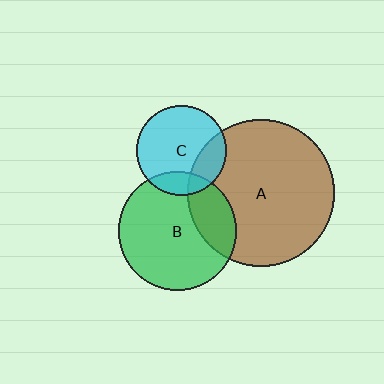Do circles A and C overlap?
Yes.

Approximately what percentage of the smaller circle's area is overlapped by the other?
Approximately 20%.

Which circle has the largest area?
Circle A (brown).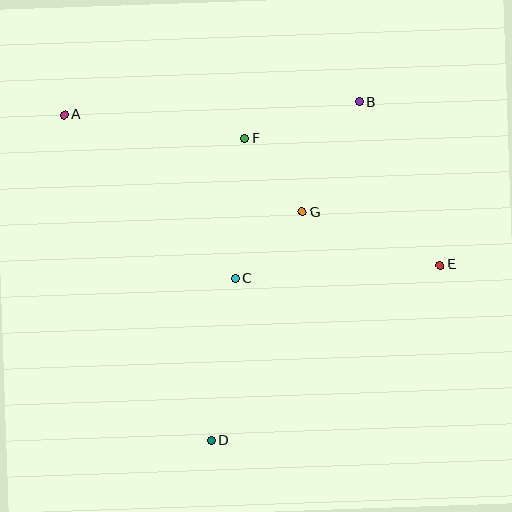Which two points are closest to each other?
Points F and G are closest to each other.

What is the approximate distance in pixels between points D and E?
The distance between D and E is approximately 288 pixels.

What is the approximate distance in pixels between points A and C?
The distance between A and C is approximately 237 pixels.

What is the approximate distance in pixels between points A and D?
The distance between A and D is approximately 357 pixels.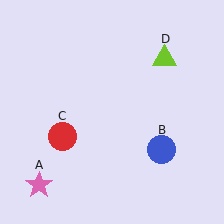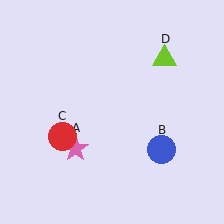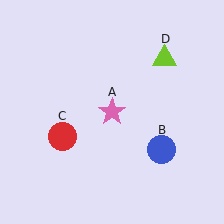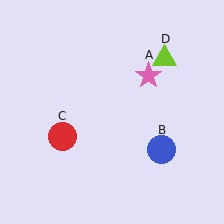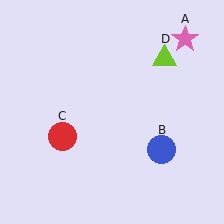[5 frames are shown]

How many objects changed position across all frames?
1 object changed position: pink star (object A).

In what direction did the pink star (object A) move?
The pink star (object A) moved up and to the right.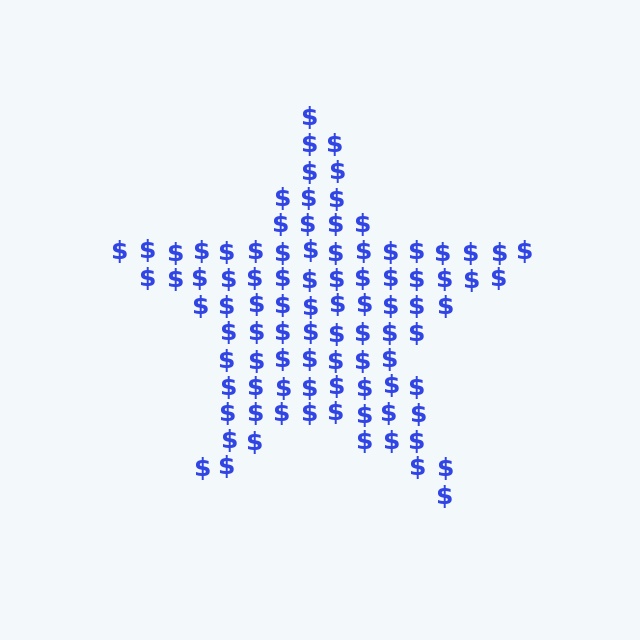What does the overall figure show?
The overall figure shows a star.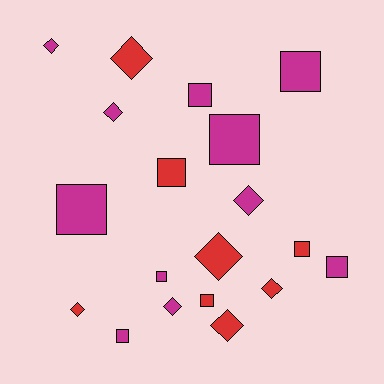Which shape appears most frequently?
Square, with 10 objects.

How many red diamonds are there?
There are 5 red diamonds.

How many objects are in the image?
There are 19 objects.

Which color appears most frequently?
Magenta, with 11 objects.